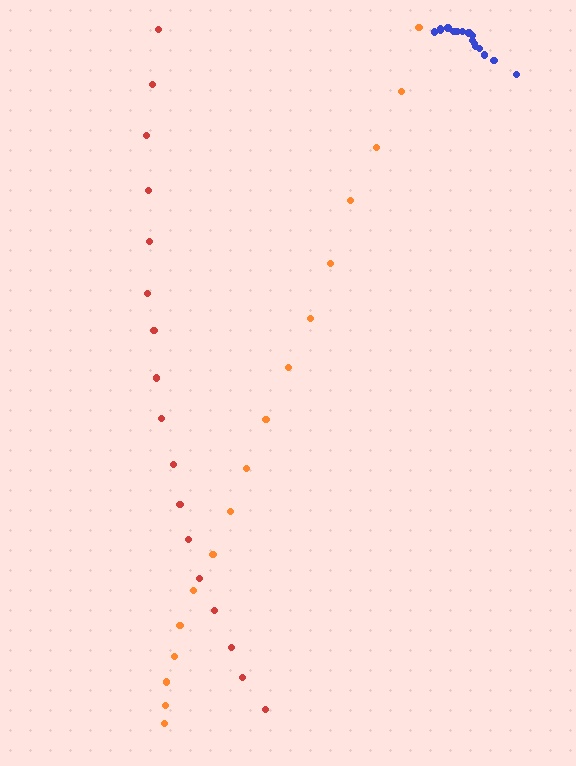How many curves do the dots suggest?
There are 3 distinct paths.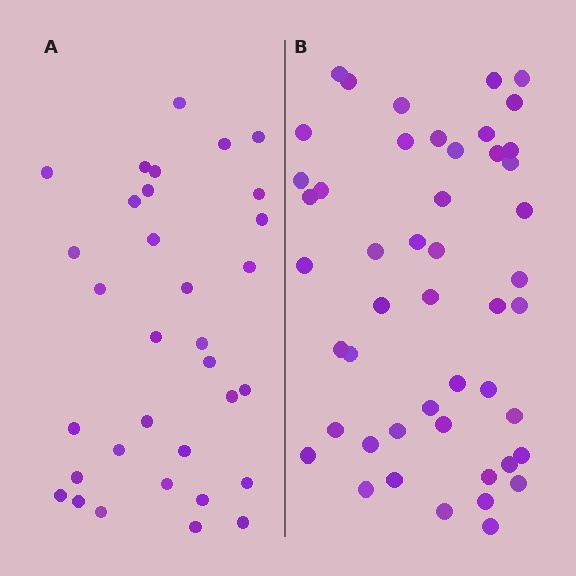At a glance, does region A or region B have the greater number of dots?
Region B (the right region) has more dots.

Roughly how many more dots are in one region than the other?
Region B has approximately 15 more dots than region A.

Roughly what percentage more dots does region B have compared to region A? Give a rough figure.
About 45% more.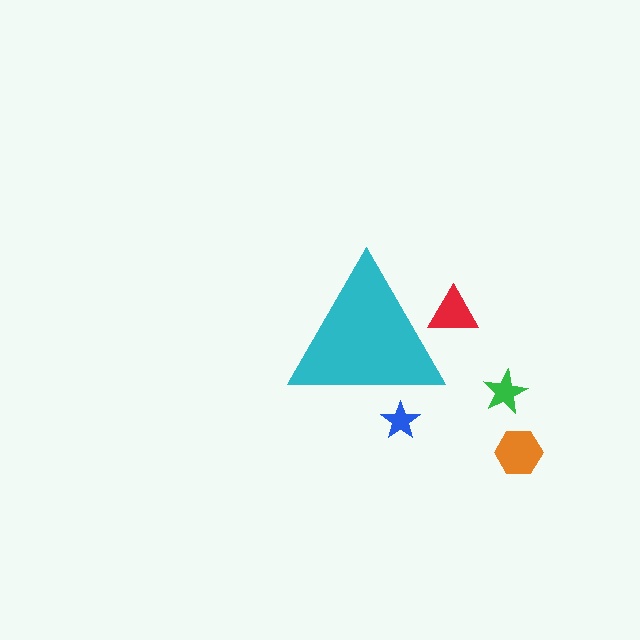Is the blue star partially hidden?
Yes, the blue star is partially hidden behind the cyan triangle.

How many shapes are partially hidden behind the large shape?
2 shapes are partially hidden.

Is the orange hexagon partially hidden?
No, the orange hexagon is fully visible.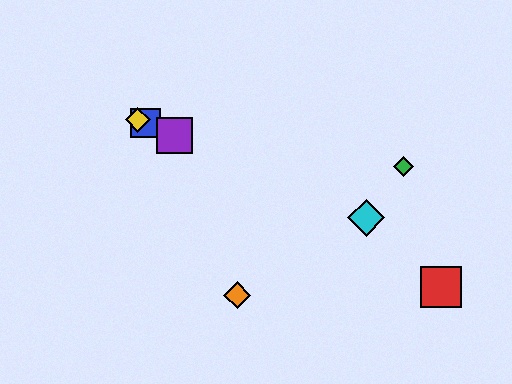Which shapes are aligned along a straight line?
The blue square, the yellow diamond, the purple square, the cyan diamond are aligned along a straight line.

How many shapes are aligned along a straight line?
4 shapes (the blue square, the yellow diamond, the purple square, the cyan diamond) are aligned along a straight line.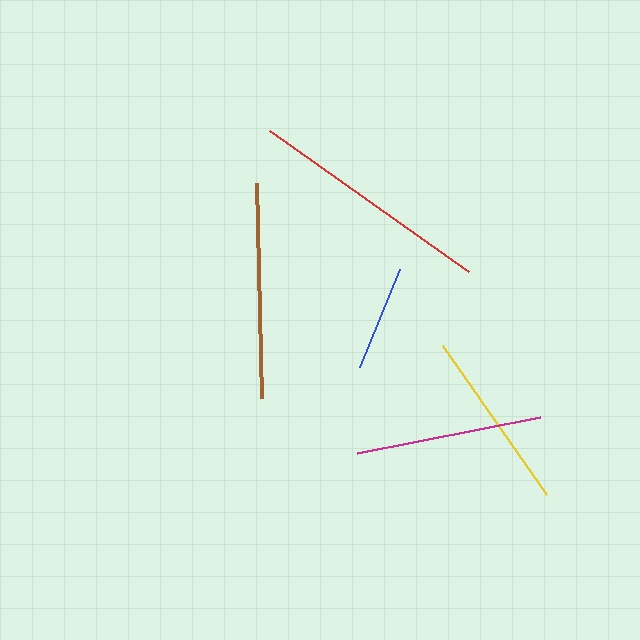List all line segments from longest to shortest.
From longest to shortest: red, brown, magenta, yellow, blue.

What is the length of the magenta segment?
The magenta segment is approximately 187 pixels long.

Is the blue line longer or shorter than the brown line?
The brown line is longer than the blue line.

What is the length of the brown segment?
The brown segment is approximately 215 pixels long.